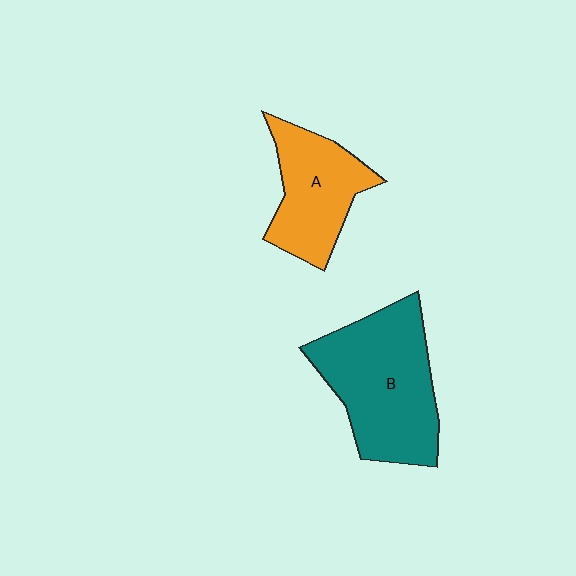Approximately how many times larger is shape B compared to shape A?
Approximately 1.5 times.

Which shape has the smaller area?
Shape A (orange).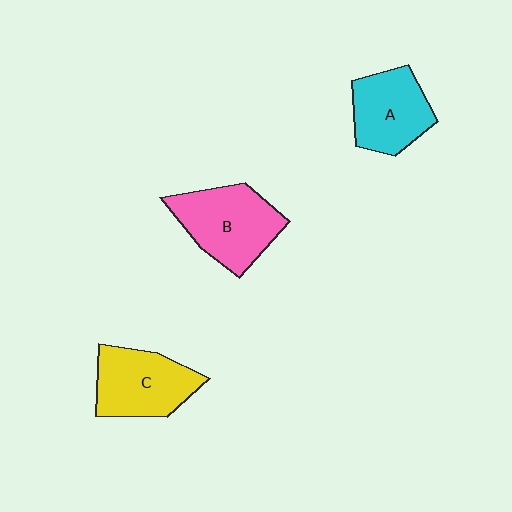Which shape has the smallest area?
Shape A (cyan).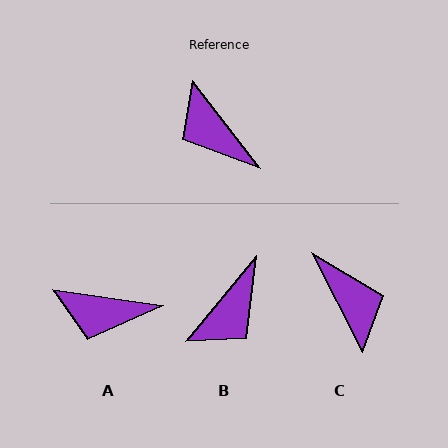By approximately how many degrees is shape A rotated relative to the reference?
Approximately 44 degrees counter-clockwise.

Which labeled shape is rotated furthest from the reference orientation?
C, about 170 degrees away.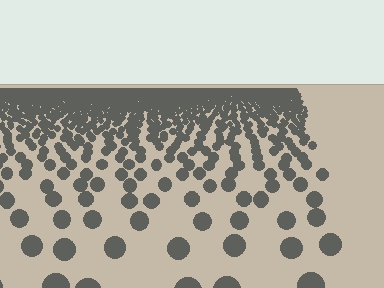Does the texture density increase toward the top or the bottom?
Density increases toward the top.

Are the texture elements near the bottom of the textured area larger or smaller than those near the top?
Larger. Near the bottom, elements are closer to the viewer and appear at a bigger on-screen size.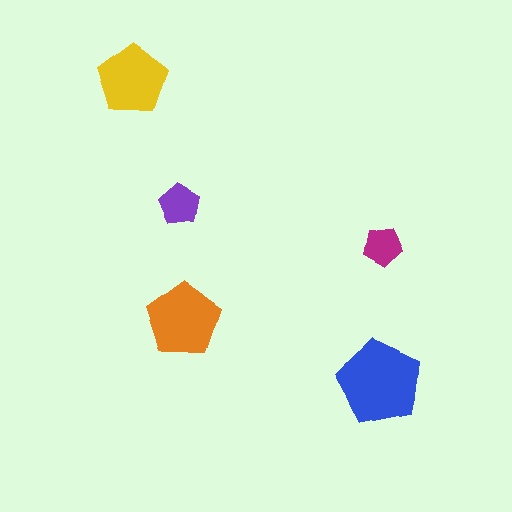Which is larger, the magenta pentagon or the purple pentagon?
The purple one.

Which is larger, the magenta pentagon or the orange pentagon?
The orange one.